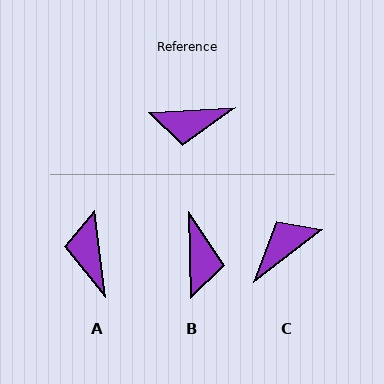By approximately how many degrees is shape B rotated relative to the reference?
Approximately 88 degrees counter-clockwise.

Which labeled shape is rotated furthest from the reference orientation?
C, about 146 degrees away.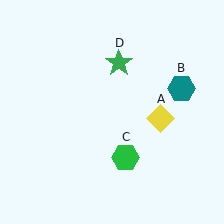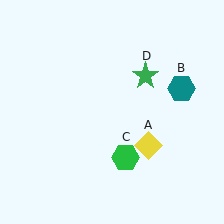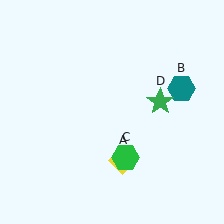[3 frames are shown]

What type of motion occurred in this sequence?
The yellow diamond (object A), green star (object D) rotated clockwise around the center of the scene.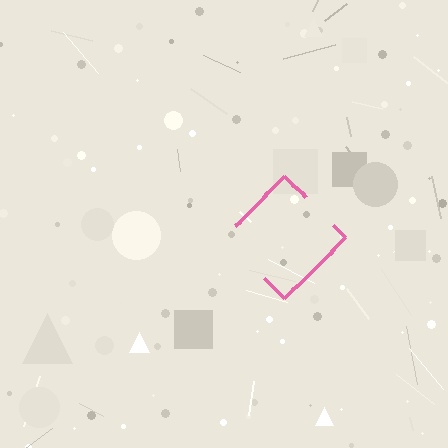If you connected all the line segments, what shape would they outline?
They would outline a diamond.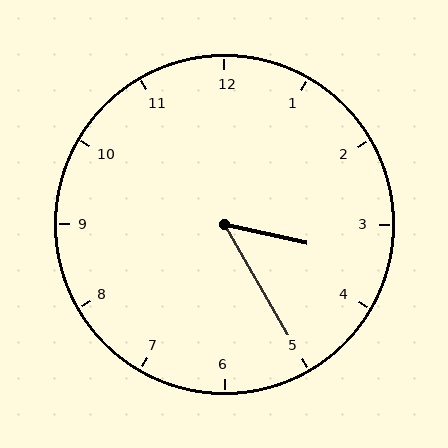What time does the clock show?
3:25.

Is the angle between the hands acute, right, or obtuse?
It is acute.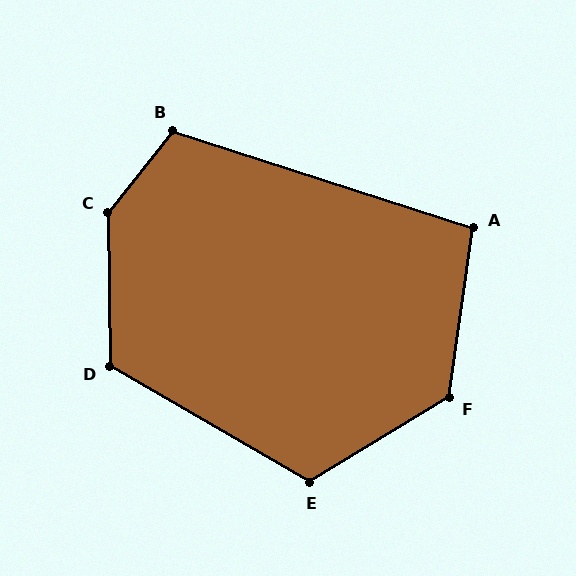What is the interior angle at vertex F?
Approximately 129 degrees (obtuse).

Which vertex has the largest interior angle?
C, at approximately 141 degrees.